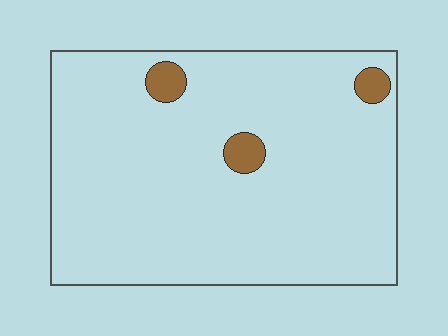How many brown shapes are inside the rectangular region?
3.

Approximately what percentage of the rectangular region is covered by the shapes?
Approximately 5%.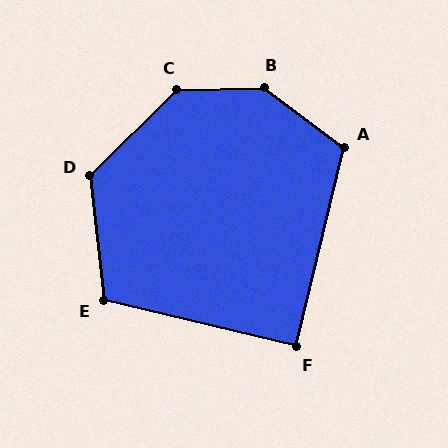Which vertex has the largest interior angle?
B, at approximately 141 degrees.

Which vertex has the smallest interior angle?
F, at approximately 90 degrees.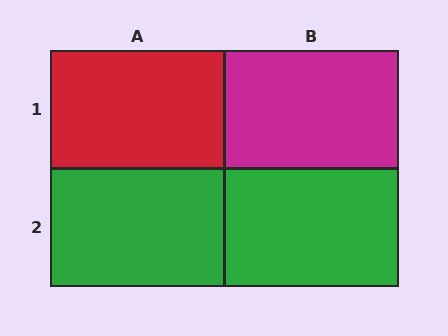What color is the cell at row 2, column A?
Green.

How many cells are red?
1 cell is red.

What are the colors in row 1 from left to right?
Red, magenta.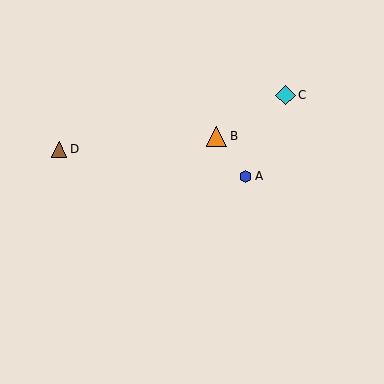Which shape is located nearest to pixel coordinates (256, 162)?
The blue hexagon (labeled A) at (245, 176) is nearest to that location.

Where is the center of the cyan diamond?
The center of the cyan diamond is at (286, 95).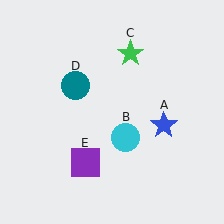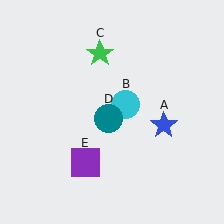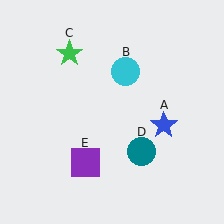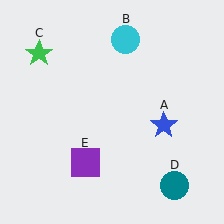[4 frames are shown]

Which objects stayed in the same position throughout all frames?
Blue star (object A) and purple square (object E) remained stationary.